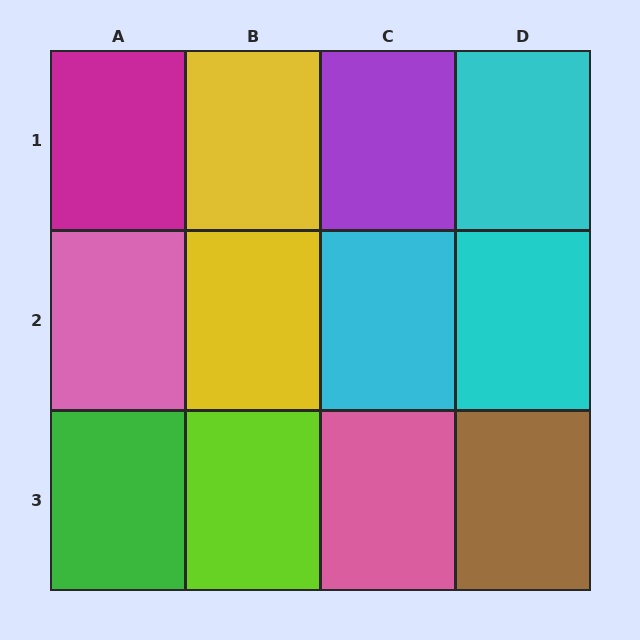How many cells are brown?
1 cell is brown.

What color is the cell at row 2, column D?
Cyan.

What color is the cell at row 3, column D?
Brown.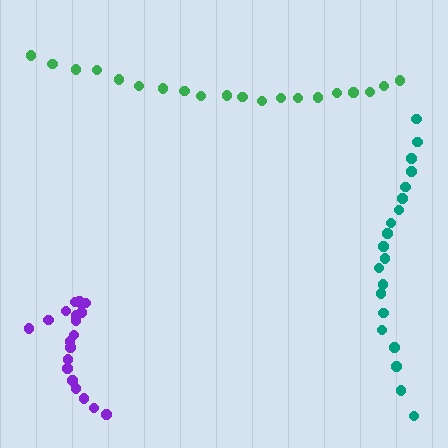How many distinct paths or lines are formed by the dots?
There are 3 distinct paths.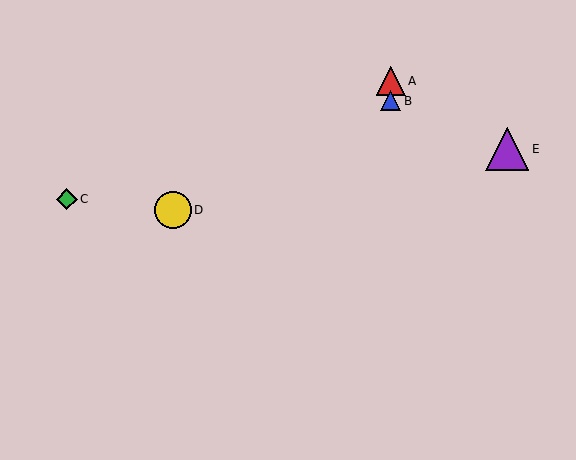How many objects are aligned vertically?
2 objects (A, B) are aligned vertically.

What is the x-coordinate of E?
Object E is at x≈507.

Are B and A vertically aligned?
Yes, both are at x≈391.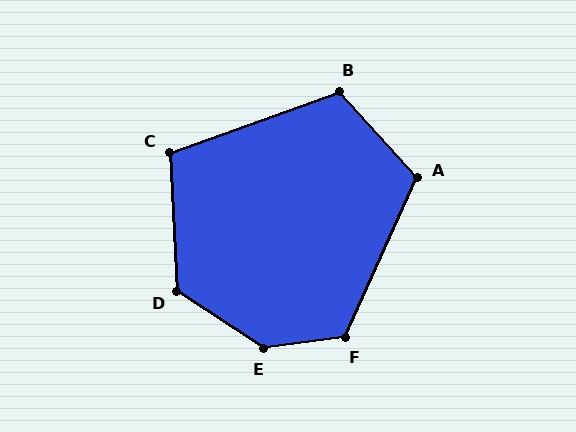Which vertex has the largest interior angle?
E, at approximately 139 degrees.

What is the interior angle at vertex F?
Approximately 121 degrees (obtuse).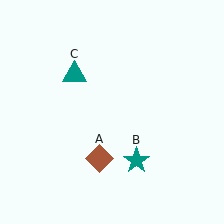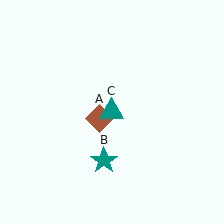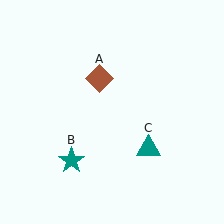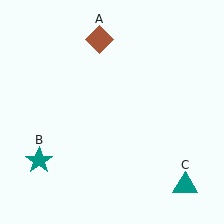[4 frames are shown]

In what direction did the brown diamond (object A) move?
The brown diamond (object A) moved up.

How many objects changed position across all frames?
3 objects changed position: brown diamond (object A), teal star (object B), teal triangle (object C).